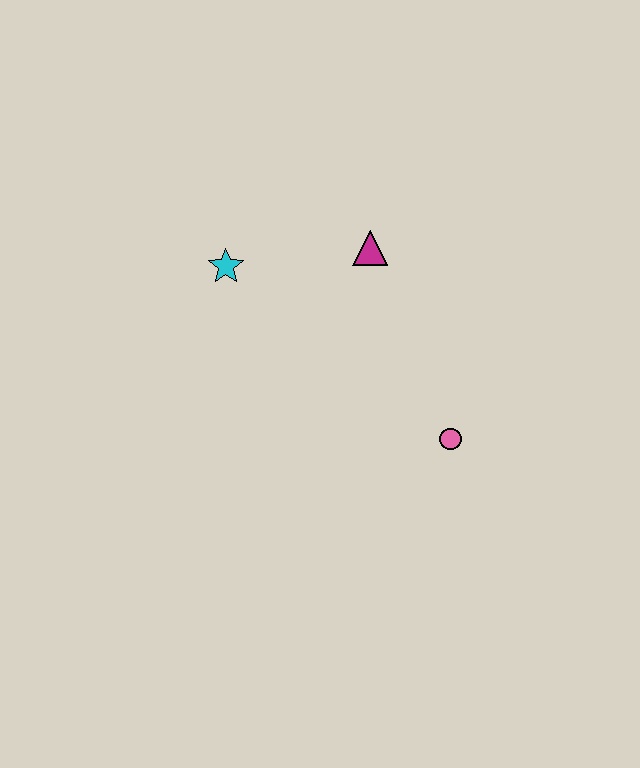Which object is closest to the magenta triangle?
The cyan star is closest to the magenta triangle.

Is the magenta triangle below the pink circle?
No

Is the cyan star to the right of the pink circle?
No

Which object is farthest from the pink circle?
The cyan star is farthest from the pink circle.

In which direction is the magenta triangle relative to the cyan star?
The magenta triangle is to the right of the cyan star.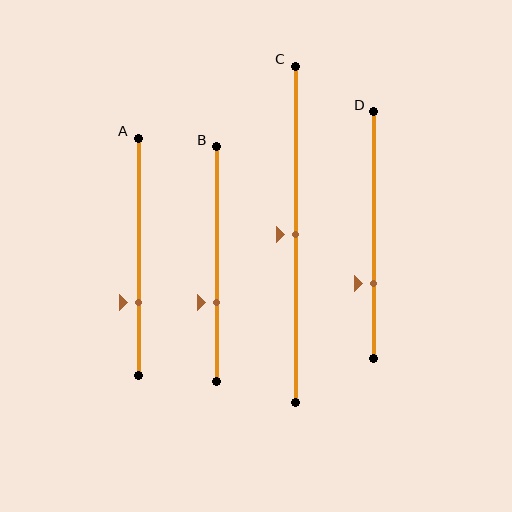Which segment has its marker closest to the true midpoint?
Segment C has its marker closest to the true midpoint.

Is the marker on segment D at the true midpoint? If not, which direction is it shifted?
No, the marker on segment D is shifted downward by about 20% of the segment length.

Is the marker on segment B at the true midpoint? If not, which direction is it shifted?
No, the marker on segment B is shifted downward by about 17% of the segment length.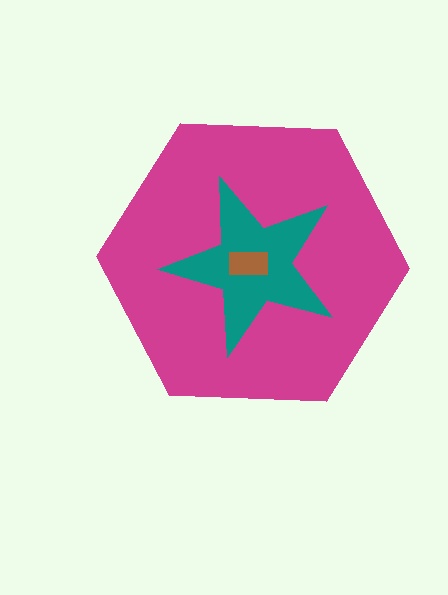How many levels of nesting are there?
3.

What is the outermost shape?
The magenta hexagon.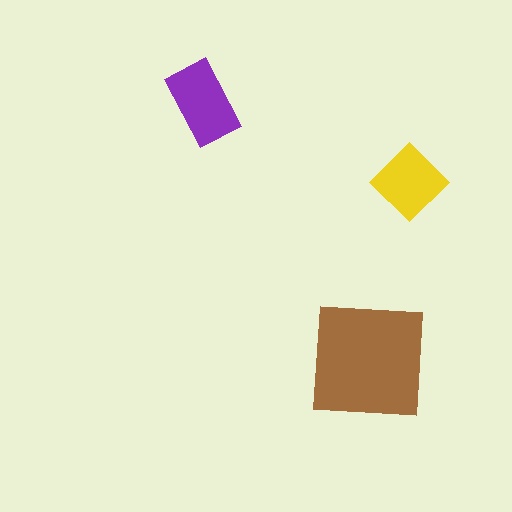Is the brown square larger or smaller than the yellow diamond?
Larger.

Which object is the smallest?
The yellow diamond.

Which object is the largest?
The brown square.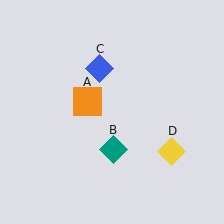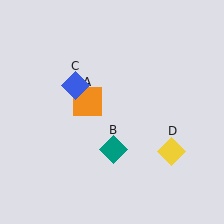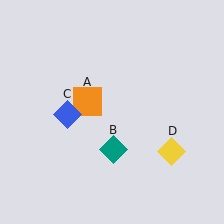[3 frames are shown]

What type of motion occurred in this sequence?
The blue diamond (object C) rotated counterclockwise around the center of the scene.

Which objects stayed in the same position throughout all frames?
Orange square (object A) and teal diamond (object B) and yellow diamond (object D) remained stationary.